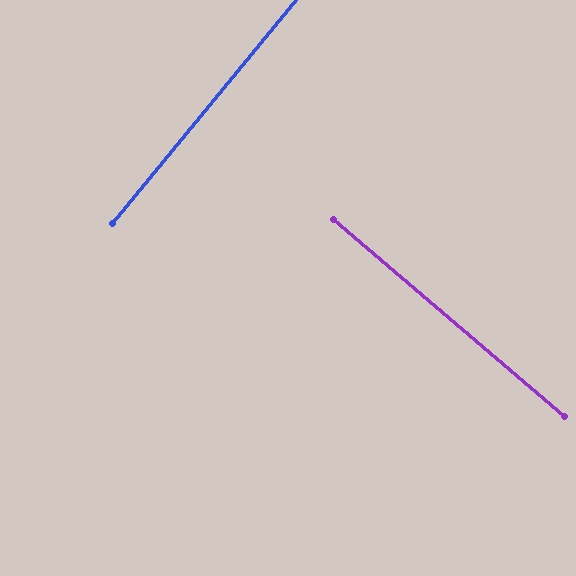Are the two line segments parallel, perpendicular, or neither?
Perpendicular — they meet at approximately 89°.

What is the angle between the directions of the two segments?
Approximately 89 degrees.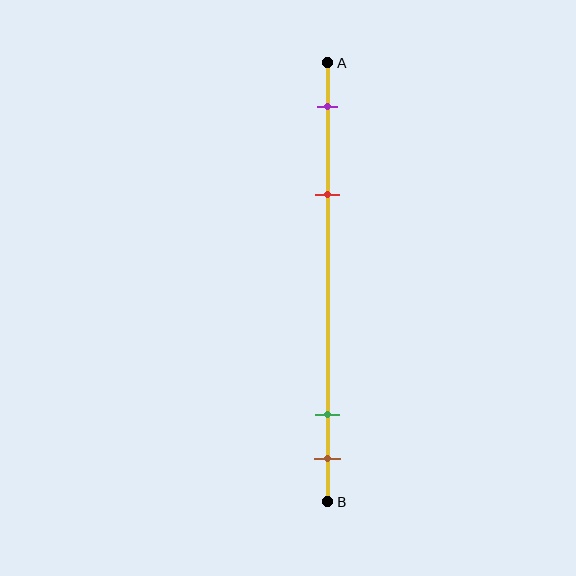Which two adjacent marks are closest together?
The green and brown marks are the closest adjacent pair.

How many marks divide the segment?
There are 4 marks dividing the segment.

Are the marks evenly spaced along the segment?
No, the marks are not evenly spaced.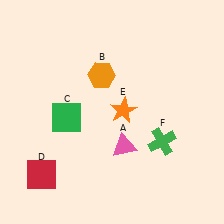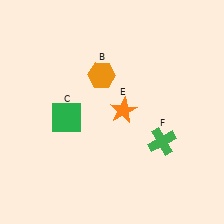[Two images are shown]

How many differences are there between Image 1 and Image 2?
There are 2 differences between the two images.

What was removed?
The red square (D), the pink triangle (A) were removed in Image 2.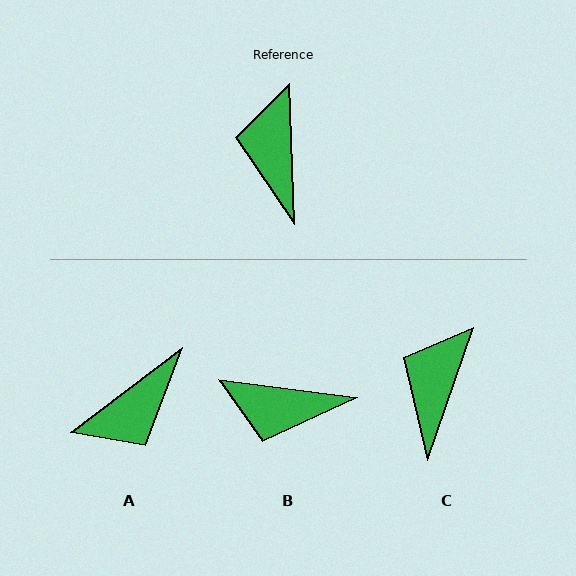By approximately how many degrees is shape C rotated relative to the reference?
Approximately 21 degrees clockwise.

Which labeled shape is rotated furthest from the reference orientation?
A, about 125 degrees away.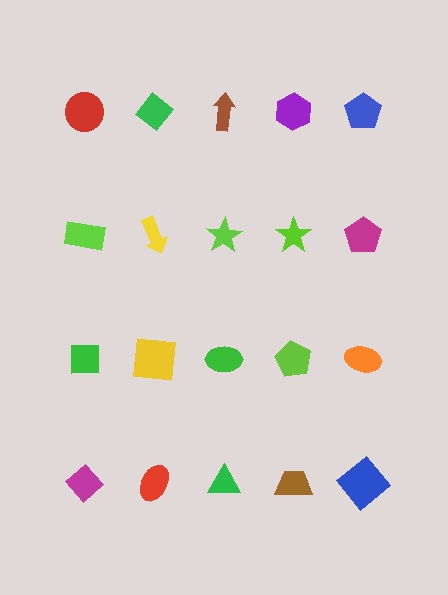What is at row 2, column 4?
A lime star.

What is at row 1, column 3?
A brown arrow.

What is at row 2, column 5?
A magenta pentagon.